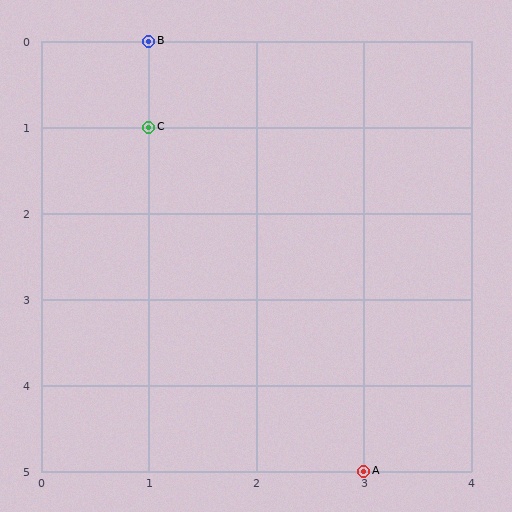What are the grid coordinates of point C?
Point C is at grid coordinates (1, 1).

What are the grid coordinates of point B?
Point B is at grid coordinates (1, 0).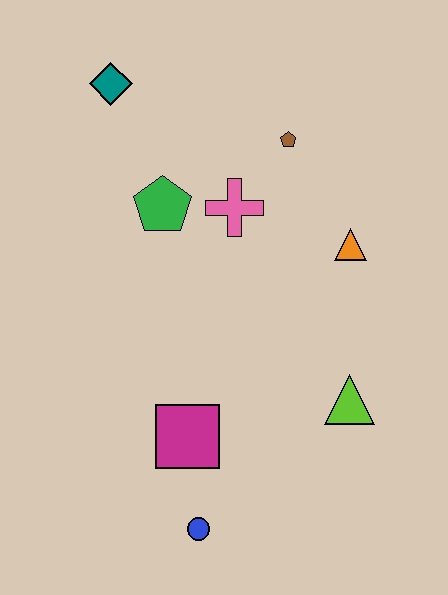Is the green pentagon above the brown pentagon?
No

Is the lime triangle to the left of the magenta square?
No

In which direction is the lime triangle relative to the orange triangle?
The lime triangle is below the orange triangle.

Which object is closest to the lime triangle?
The orange triangle is closest to the lime triangle.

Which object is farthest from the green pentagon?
The blue circle is farthest from the green pentagon.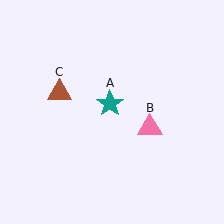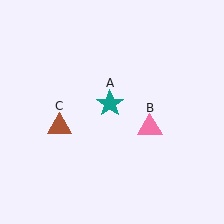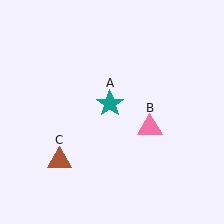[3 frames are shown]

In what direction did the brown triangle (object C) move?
The brown triangle (object C) moved down.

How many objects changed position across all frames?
1 object changed position: brown triangle (object C).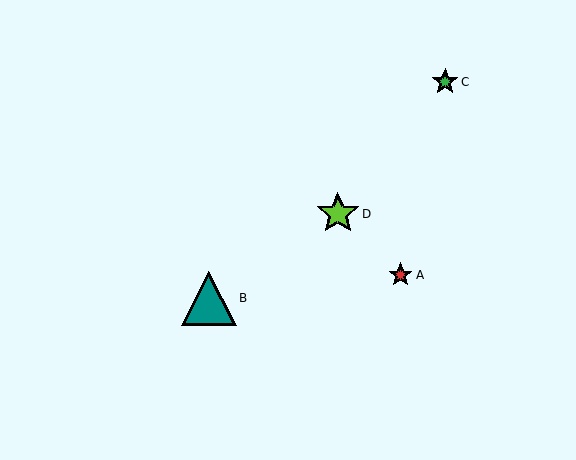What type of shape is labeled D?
Shape D is a lime star.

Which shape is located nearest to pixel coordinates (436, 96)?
The green star (labeled C) at (445, 82) is nearest to that location.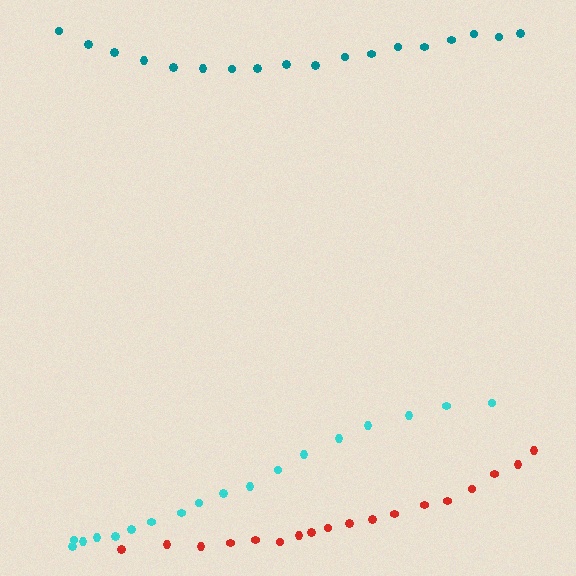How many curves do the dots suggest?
There are 3 distinct paths.